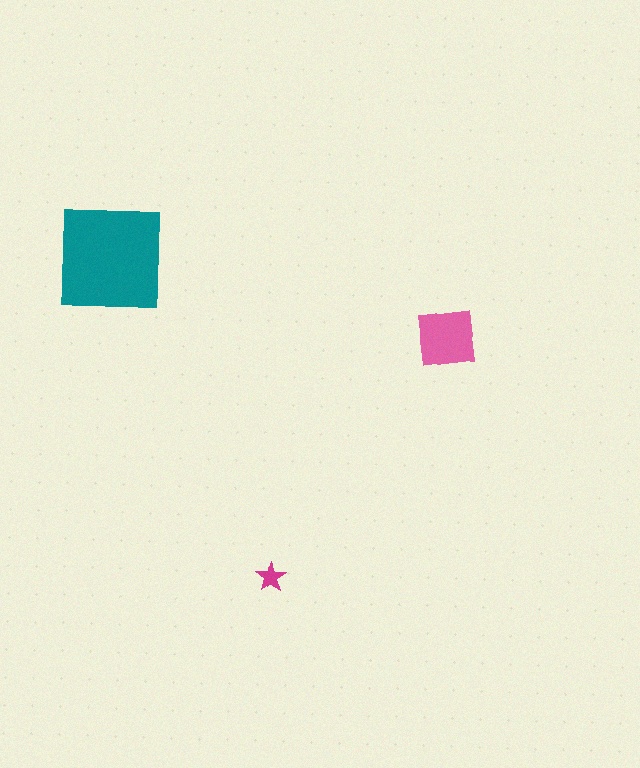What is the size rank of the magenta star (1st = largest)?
3rd.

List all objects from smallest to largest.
The magenta star, the pink square, the teal square.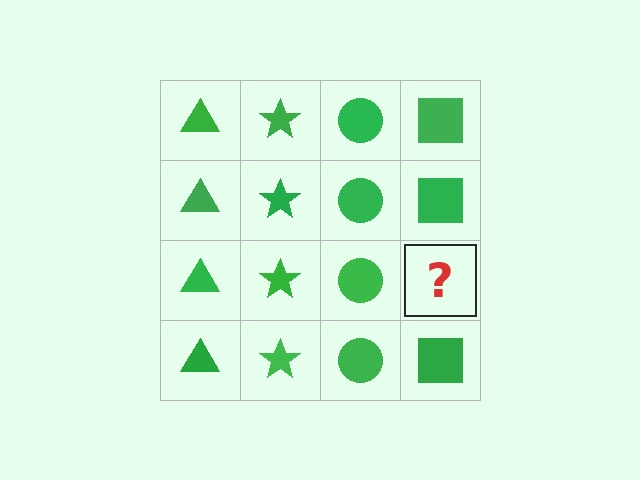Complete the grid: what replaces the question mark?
The question mark should be replaced with a green square.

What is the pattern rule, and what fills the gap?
The rule is that each column has a consistent shape. The gap should be filled with a green square.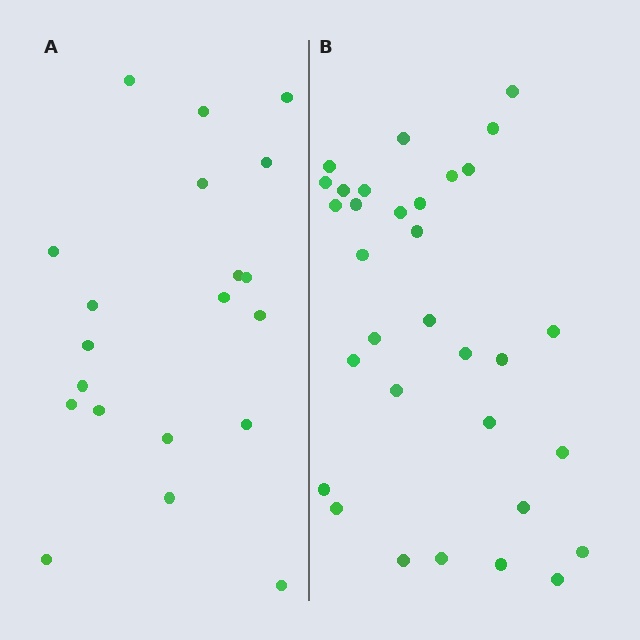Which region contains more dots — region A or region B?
Region B (the right region) has more dots.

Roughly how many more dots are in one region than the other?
Region B has roughly 12 or so more dots than region A.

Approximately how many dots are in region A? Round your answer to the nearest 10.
About 20 dots.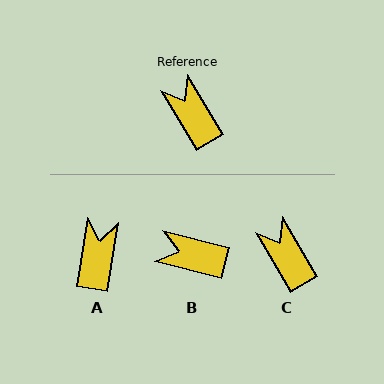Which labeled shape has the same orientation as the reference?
C.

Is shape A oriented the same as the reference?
No, it is off by about 39 degrees.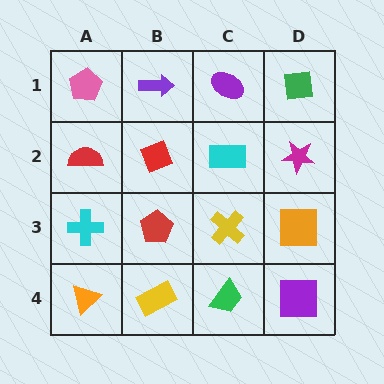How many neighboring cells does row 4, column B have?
3.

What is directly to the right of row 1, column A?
A purple arrow.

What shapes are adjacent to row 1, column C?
A cyan rectangle (row 2, column C), a purple arrow (row 1, column B), a green square (row 1, column D).